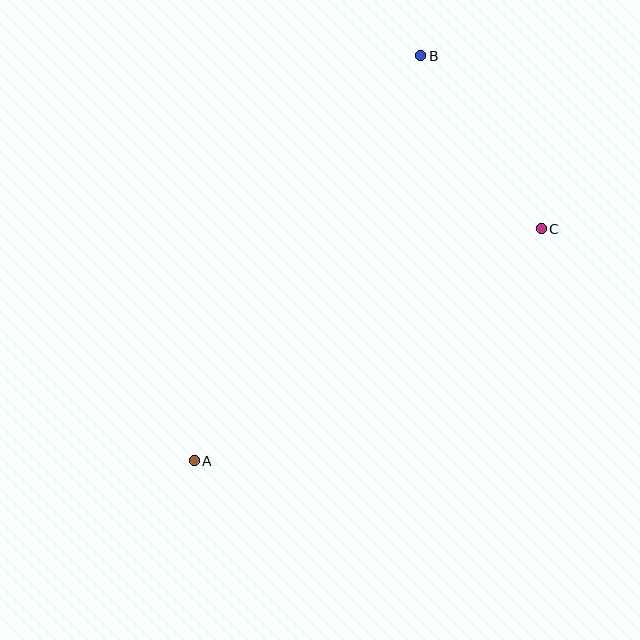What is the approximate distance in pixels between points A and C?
The distance between A and C is approximately 418 pixels.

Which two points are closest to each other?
Points B and C are closest to each other.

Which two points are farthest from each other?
Points A and B are farthest from each other.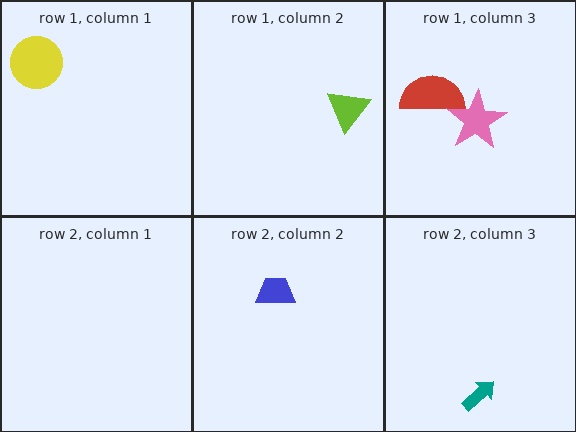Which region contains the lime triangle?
The row 1, column 2 region.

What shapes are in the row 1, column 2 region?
The lime triangle.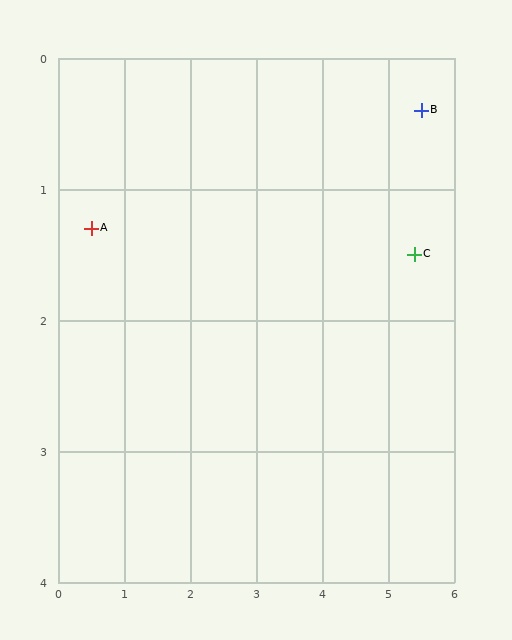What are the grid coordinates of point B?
Point B is at approximately (5.5, 0.4).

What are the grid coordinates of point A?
Point A is at approximately (0.5, 1.3).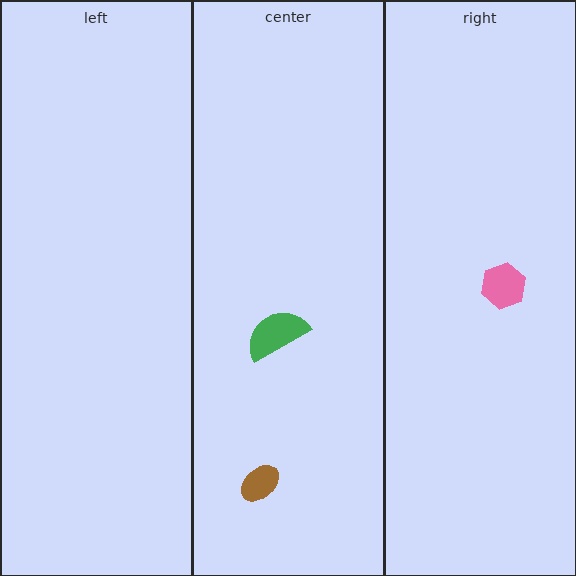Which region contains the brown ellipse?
The center region.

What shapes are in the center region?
The green semicircle, the brown ellipse.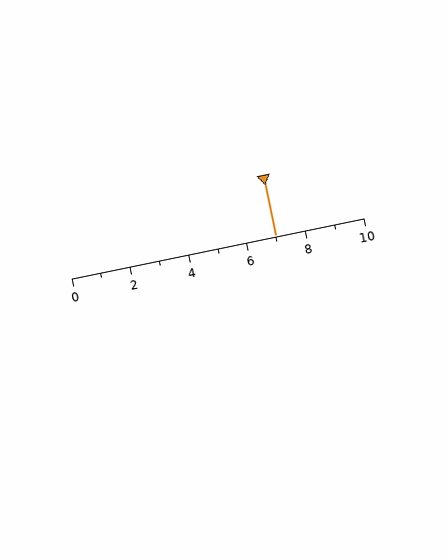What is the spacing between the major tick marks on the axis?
The major ticks are spaced 2 apart.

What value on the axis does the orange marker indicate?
The marker indicates approximately 7.